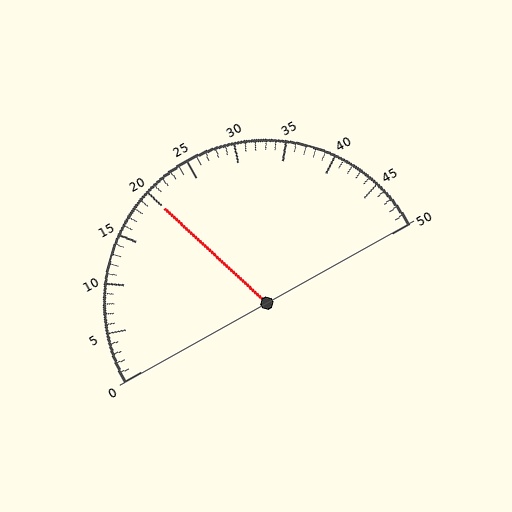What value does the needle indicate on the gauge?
The needle indicates approximately 20.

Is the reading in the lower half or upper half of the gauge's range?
The reading is in the lower half of the range (0 to 50).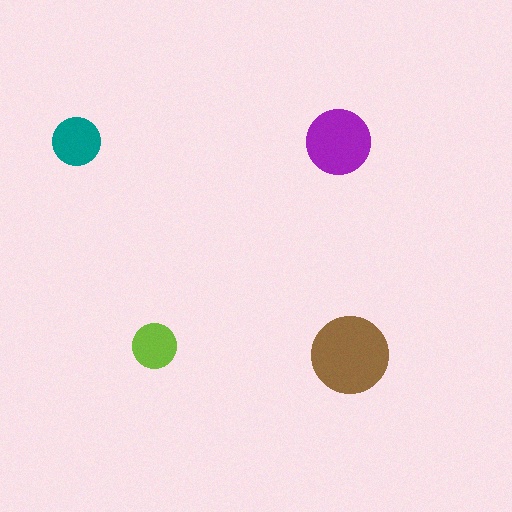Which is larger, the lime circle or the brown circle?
The brown one.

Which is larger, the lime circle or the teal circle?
The teal one.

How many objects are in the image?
There are 4 objects in the image.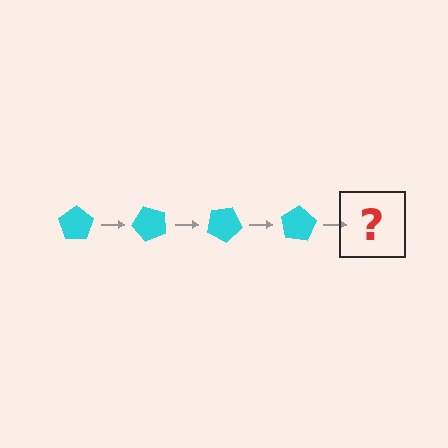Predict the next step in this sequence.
The next step is a cyan pentagon rotated 200 degrees.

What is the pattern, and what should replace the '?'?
The pattern is that the pentagon rotates 50 degrees each step. The '?' should be a cyan pentagon rotated 200 degrees.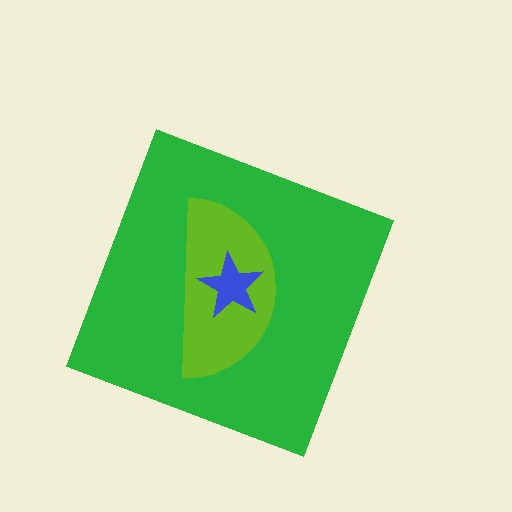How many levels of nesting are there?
3.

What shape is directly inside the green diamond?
The lime semicircle.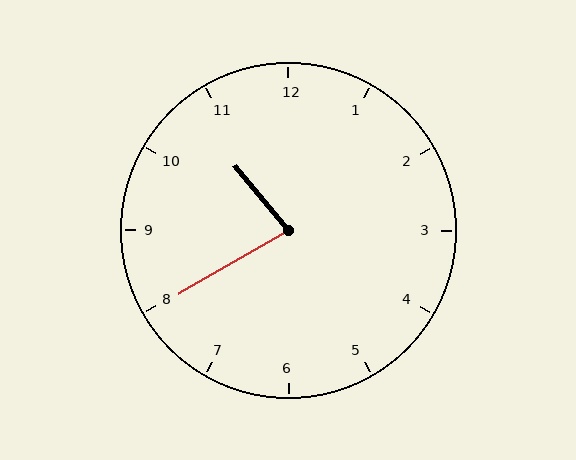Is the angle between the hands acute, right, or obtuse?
It is acute.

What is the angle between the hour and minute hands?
Approximately 80 degrees.